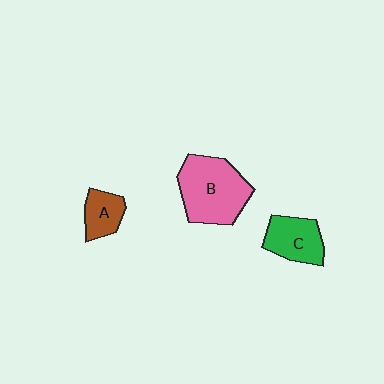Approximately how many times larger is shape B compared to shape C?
Approximately 1.7 times.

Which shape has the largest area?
Shape B (pink).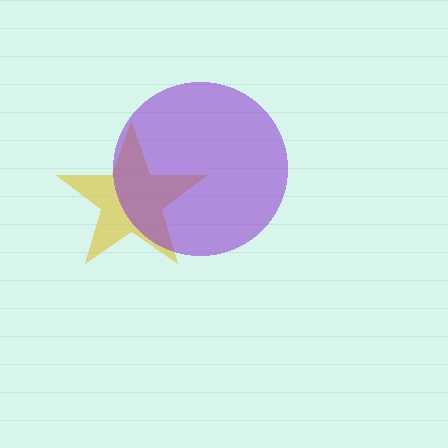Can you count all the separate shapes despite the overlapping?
Yes, there are 2 separate shapes.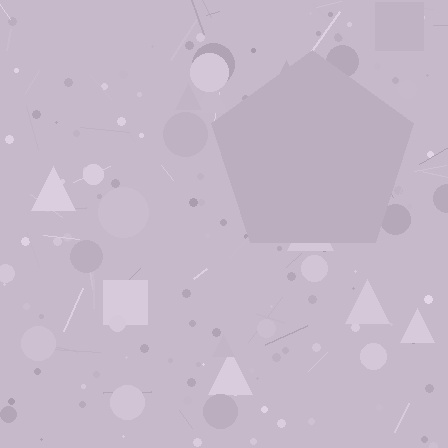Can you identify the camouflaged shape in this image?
The camouflaged shape is a pentagon.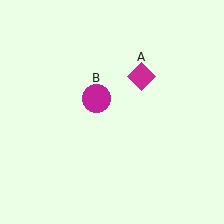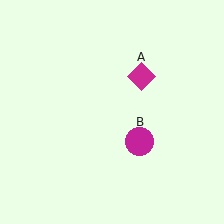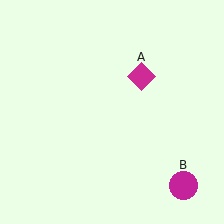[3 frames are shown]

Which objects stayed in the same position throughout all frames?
Magenta diamond (object A) remained stationary.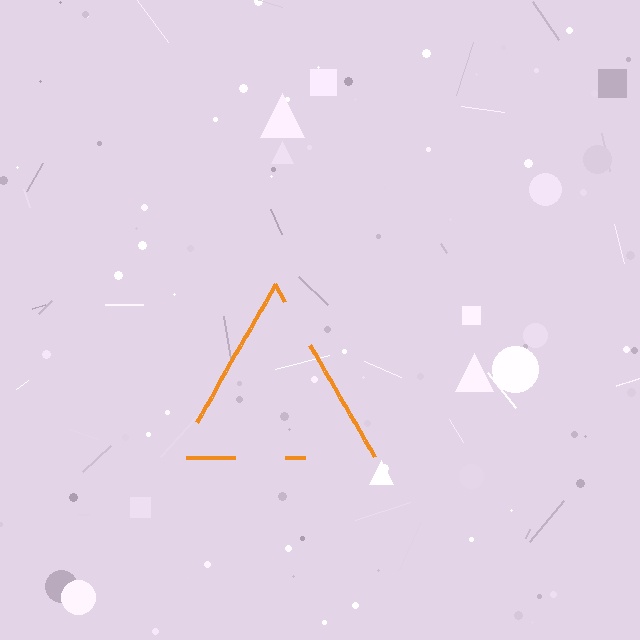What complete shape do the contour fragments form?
The contour fragments form a triangle.